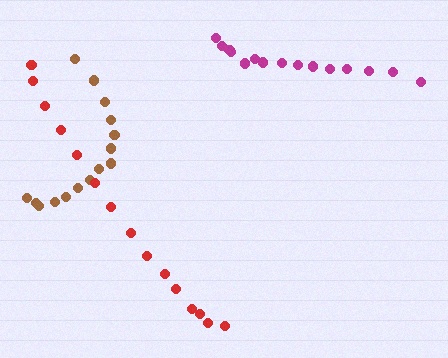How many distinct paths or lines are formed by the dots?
There are 3 distinct paths.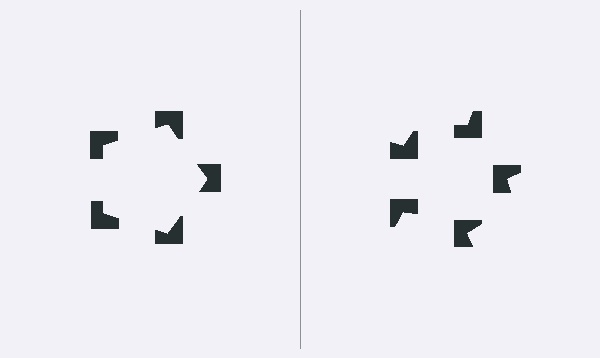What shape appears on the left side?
An illusory pentagon.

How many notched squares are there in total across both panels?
10 — 5 on each side.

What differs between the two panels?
The notched squares are positioned identically on both sides; only the wedge orientations differ. On the left they align to a pentagon; on the right they are misaligned.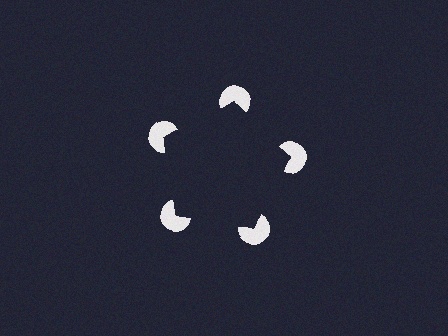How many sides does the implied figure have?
5 sides.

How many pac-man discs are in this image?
There are 5 — one at each vertex of the illusory pentagon.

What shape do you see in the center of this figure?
An illusory pentagon — its edges are inferred from the aligned wedge cuts in the pac-man discs, not physically drawn.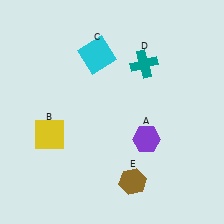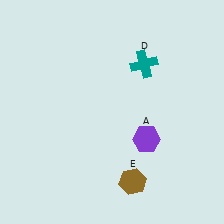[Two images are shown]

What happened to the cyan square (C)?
The cyan square (C) was removed in Image 2. It was in the top-left area of Image 1.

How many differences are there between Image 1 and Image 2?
There are 2 differences between the two images.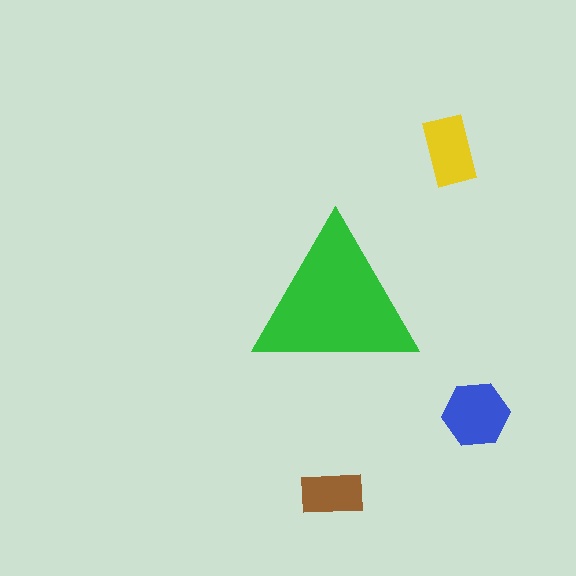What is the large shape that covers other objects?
A green triangle.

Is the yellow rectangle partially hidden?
No, the yellow rectangle is fully visible.